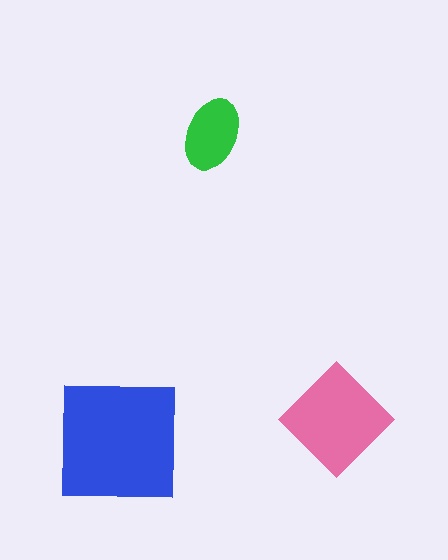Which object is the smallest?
The green ellipse.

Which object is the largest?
The blue square.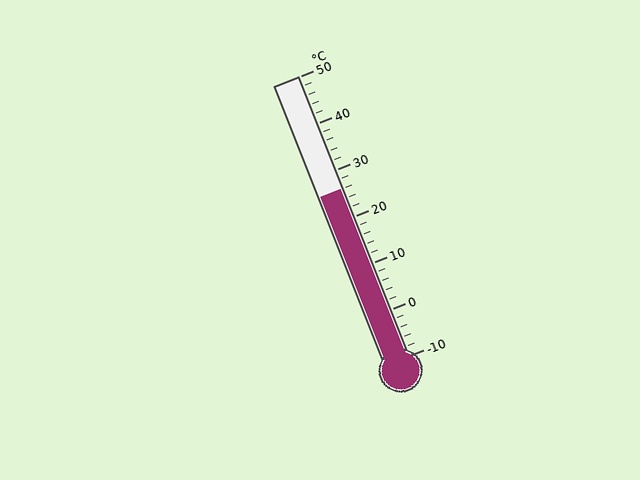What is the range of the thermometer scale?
The thermometer scale ranges from -10°C to 50°C.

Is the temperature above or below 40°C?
The temperature is below 40°C.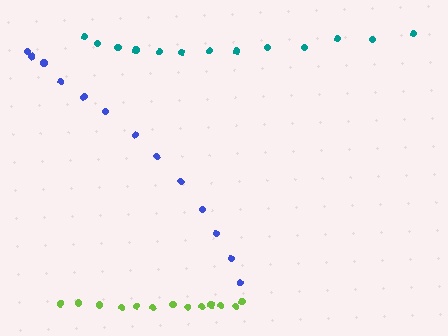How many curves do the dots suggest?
There are 3 distinct paths.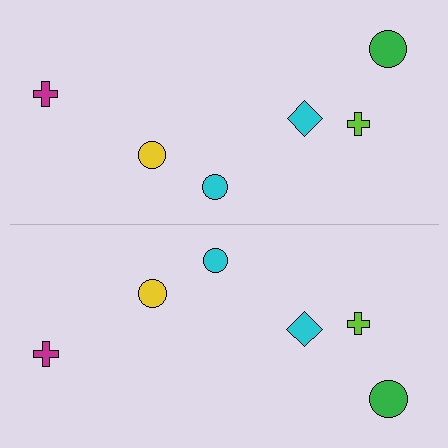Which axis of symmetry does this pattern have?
The pattern has a horizontal axis of symmetry running through the center of the image.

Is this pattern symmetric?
Yes, this pattern has bilateral (reflection) symmetry.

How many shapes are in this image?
There are 12 shapes in this image.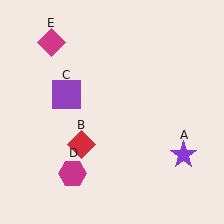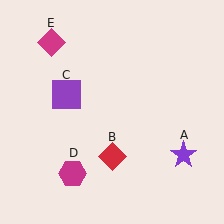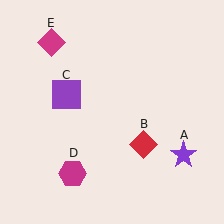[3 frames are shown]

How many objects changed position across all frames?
1 object changed position: red diamond (object B).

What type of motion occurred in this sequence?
The red diamond (object B) rotated counterclockwise around the center of the scene.